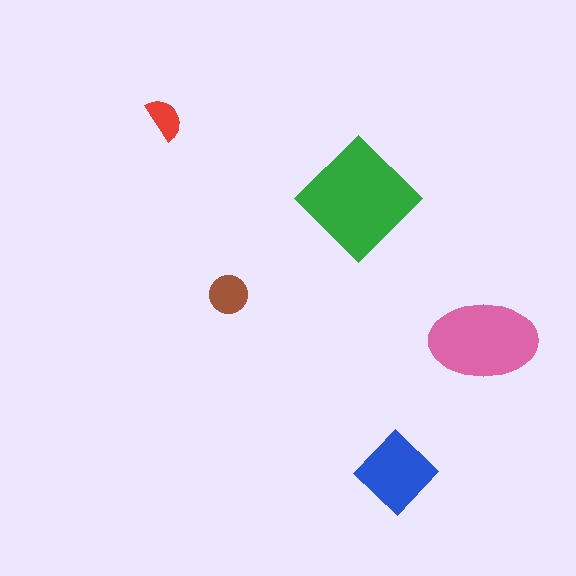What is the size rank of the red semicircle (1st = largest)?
5th.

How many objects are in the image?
There are 5 objects in the image.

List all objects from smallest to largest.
The red semicircle, the brown circle, the blue diamond, the pink ellipse, the green diamond.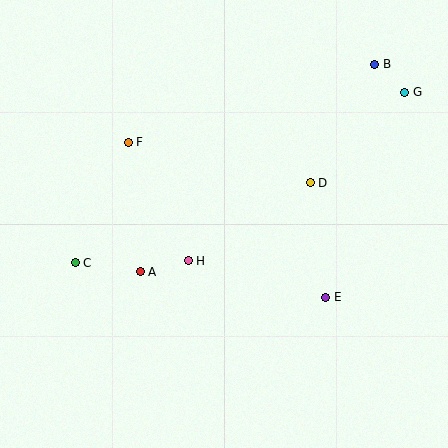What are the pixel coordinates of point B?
Point B is at (375, 64).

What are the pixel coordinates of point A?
Point A is at (140, 272).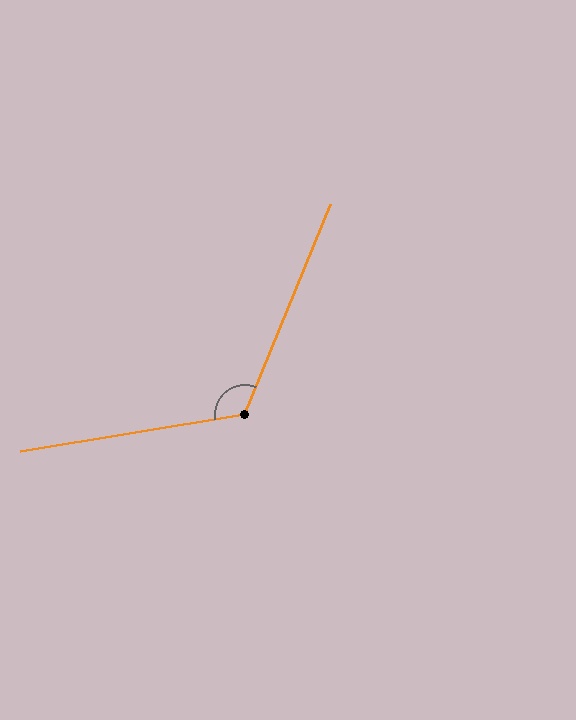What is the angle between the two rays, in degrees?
Approximately 121 degrees.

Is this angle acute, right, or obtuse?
It is obtuse.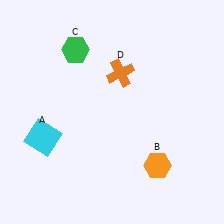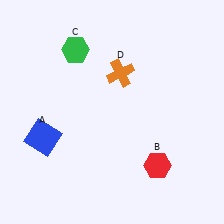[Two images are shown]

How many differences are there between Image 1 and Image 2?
There are 2 differences between the two images.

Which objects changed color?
A changed from cyan to blue. B changed from orange to red.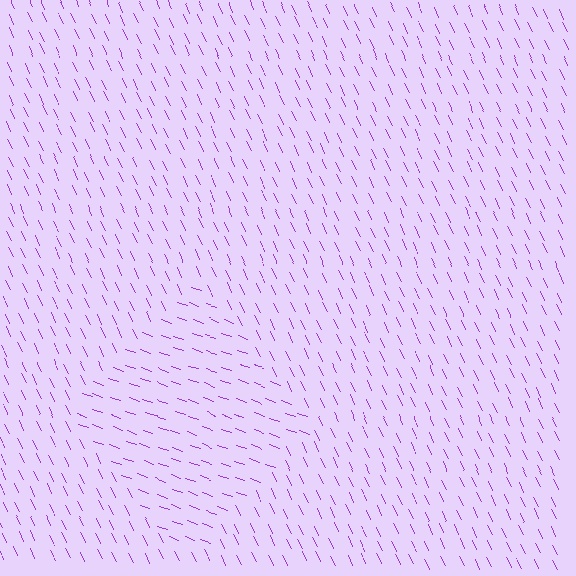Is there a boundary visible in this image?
Yes, there is a texture boundary formed by a change in line orientation.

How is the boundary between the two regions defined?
The boundary is defined purely by a change in line orientation (approximately 45 degrees difference). All lines are the same color and thickness.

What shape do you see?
I see a diamond.